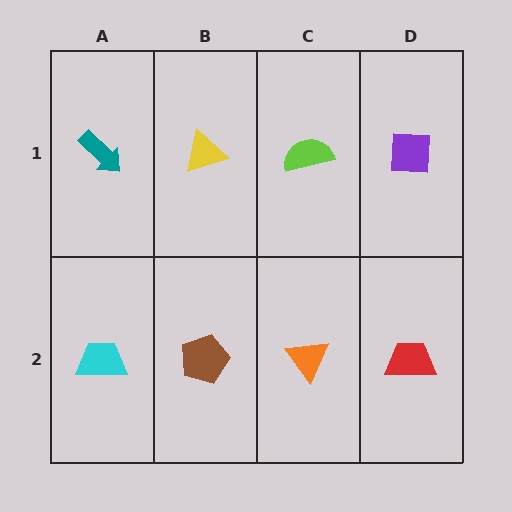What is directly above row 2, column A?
A teal arrow.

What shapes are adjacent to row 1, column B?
A brown pentagon (row 2, column B), a teal arrow (row 1, column A), a lime semicircle (row 1, column C).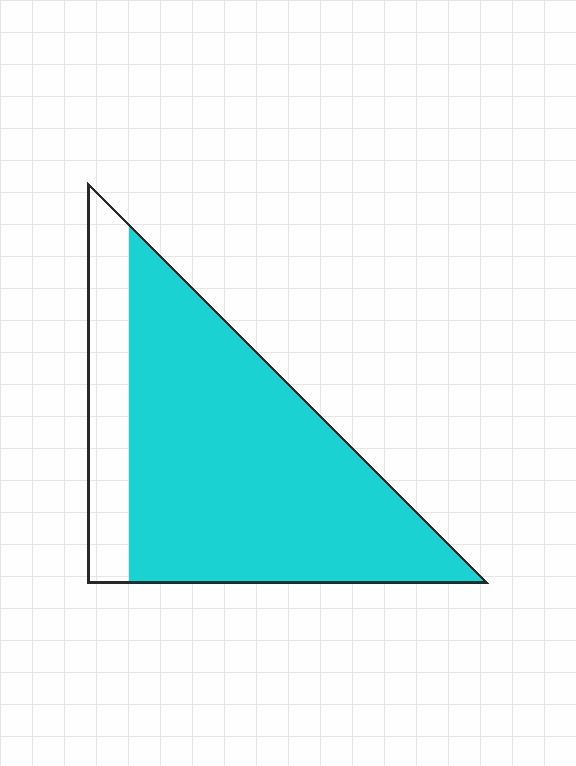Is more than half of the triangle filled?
Yes.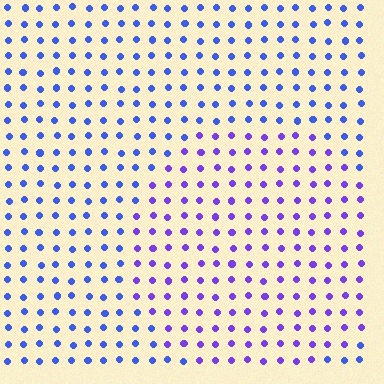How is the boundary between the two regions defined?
The boundary is defined purely by a slight shift in hue (about 33 degrees). Spacing, size, and orientation are identical on both sides.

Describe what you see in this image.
The image is filled with small blue elements in a uniform arrangement. A circle-shaped region is visible where the elements are tinted to a slightly different hue, forming a subtle color boundary.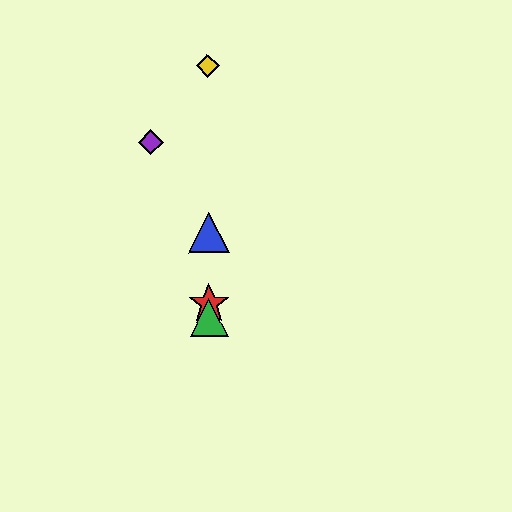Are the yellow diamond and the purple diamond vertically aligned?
No, the yellow diamond is at x≈207 and the purple diamond is at x≈151.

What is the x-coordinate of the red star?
The red star is at x≈209.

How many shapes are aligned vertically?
4 shapes (the red star, the blue triangle, the green triangle, the yellow diamond) are aligned vertically.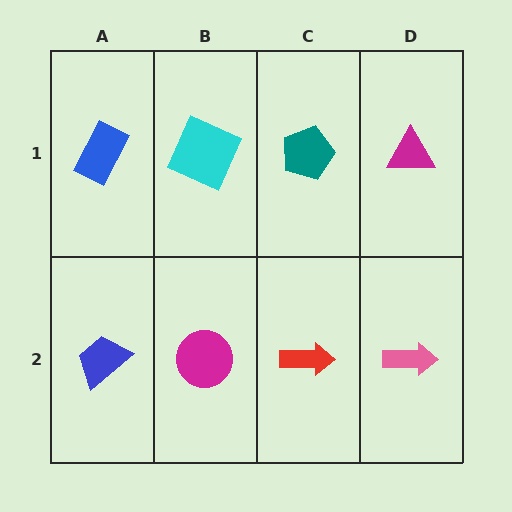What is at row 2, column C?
A red arrow.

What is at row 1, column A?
A blue rectangle.